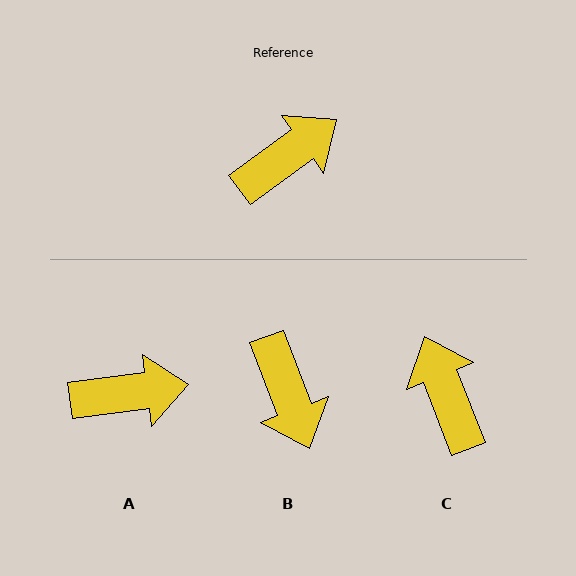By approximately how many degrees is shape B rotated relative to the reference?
Approximately 106 degrees clockwise.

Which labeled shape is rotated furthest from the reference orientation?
B, about 106 degrees away.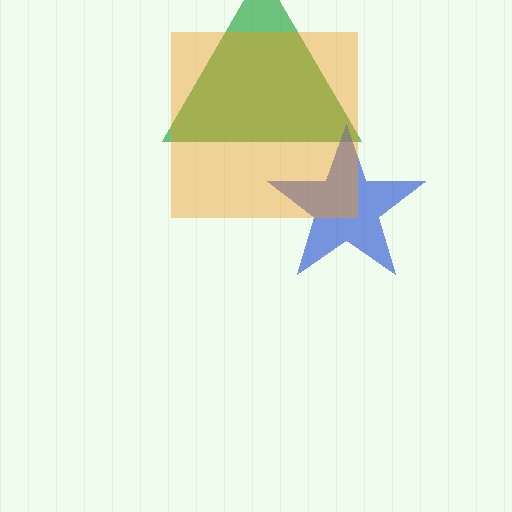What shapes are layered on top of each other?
The layered shapes are: a green triangle, a blue star, an orange square.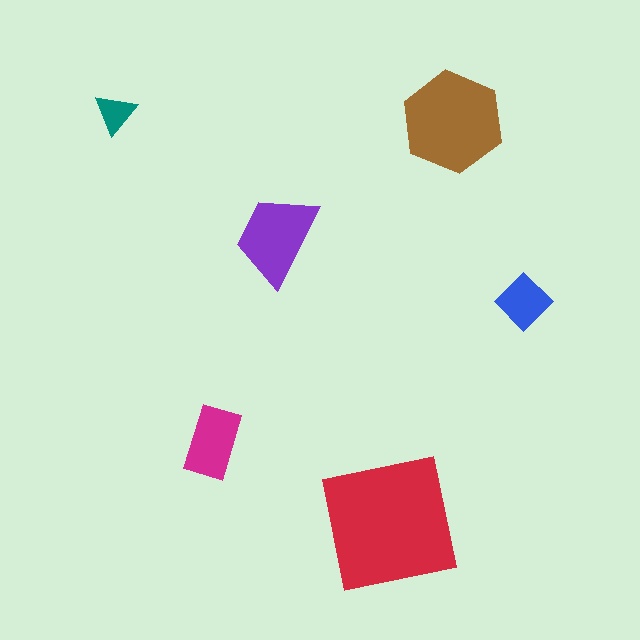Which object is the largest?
The red square.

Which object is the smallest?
The teal triangle.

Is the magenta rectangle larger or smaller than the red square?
Smaller.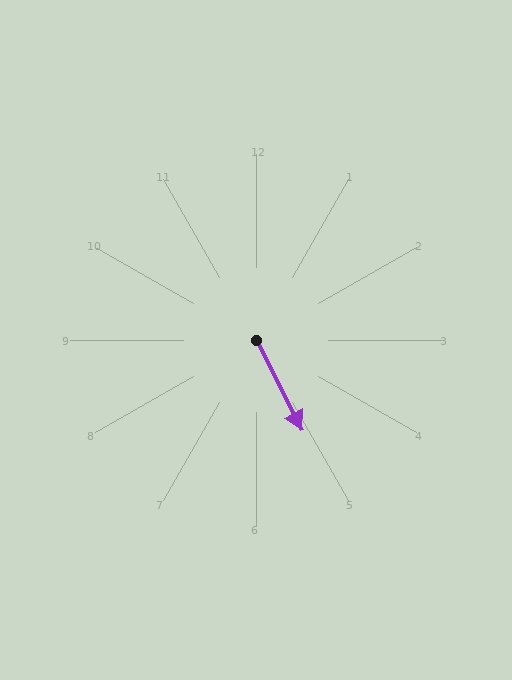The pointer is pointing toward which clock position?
Roughly 5 o'clock.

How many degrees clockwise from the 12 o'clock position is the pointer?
Approximately 153 degrees.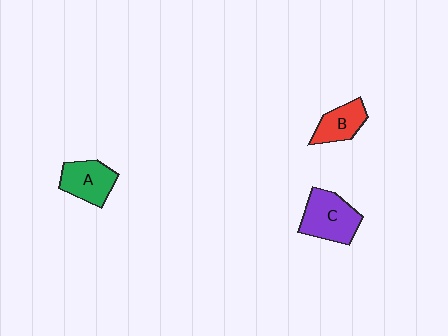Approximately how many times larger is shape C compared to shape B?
Approximately 1.5 times.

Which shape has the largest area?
Shape C (purple).